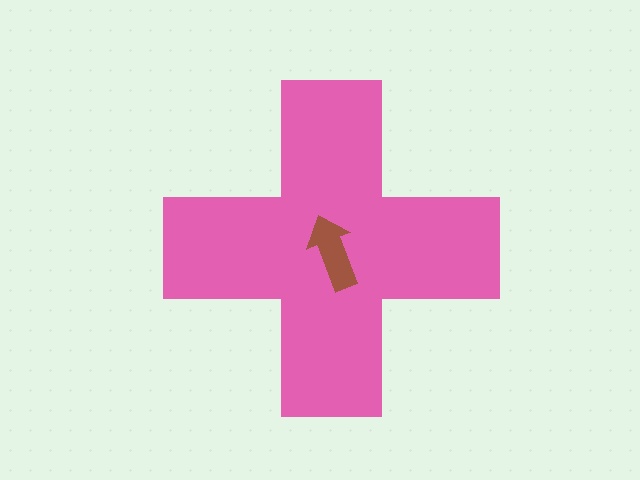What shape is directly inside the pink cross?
The brown arrow.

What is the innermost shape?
The brown arrow.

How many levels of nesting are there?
2.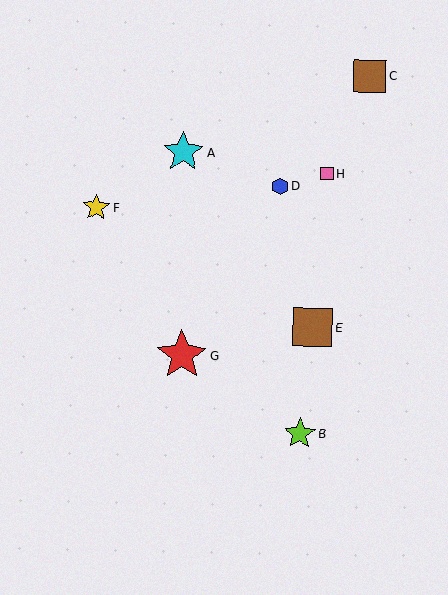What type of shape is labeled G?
Shape G is a red star.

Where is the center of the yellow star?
The center of the yellow star is at (96, 207).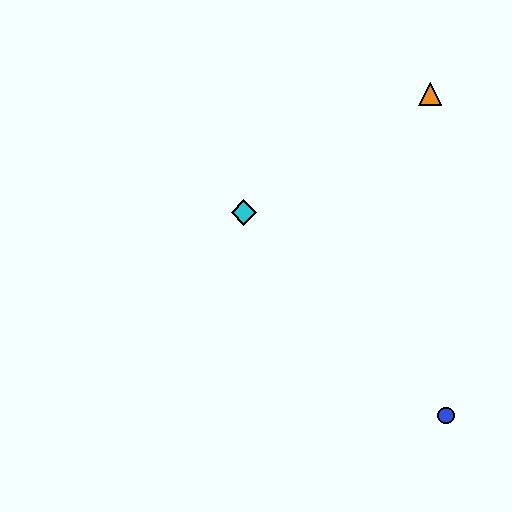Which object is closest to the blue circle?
The cyan diamond is closest to the blue circle.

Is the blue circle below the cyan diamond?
Yes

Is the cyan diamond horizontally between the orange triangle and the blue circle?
No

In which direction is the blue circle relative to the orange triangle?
The blue circle is below the orange triangle.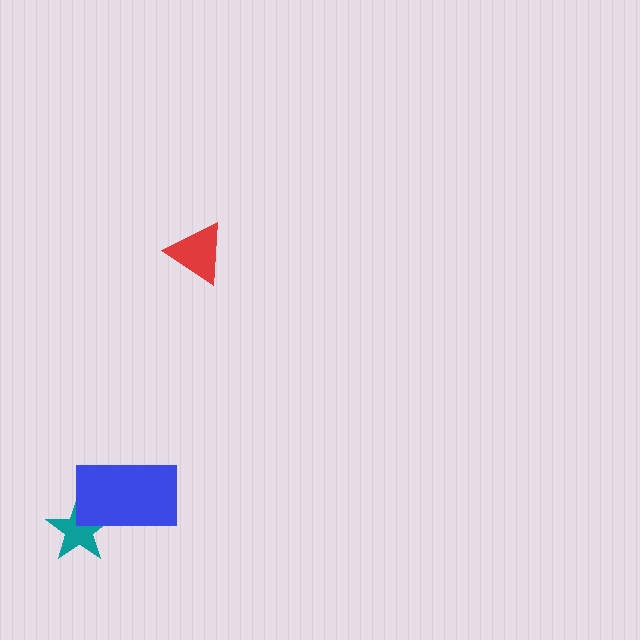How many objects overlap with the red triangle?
0 objects overlap with the red triangle.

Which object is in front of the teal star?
The blue rectangle is in front of the teal star.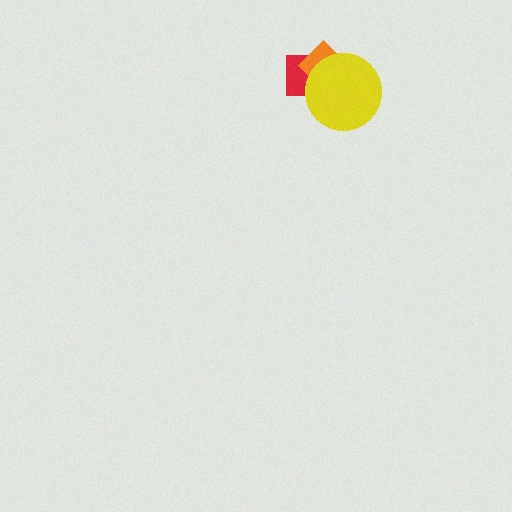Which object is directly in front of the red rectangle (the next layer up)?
The orange diamond is directly in front of the red rectangle.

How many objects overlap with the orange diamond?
2 objects overlap with the orange diamond.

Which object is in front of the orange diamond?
The yellow circle is in front of the orange diamond.